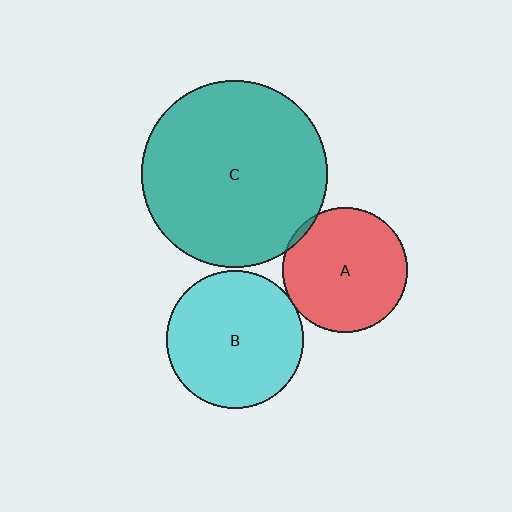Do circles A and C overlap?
Yes.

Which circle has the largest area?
Circle C (teal).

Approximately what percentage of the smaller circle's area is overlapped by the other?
Approximately 5%.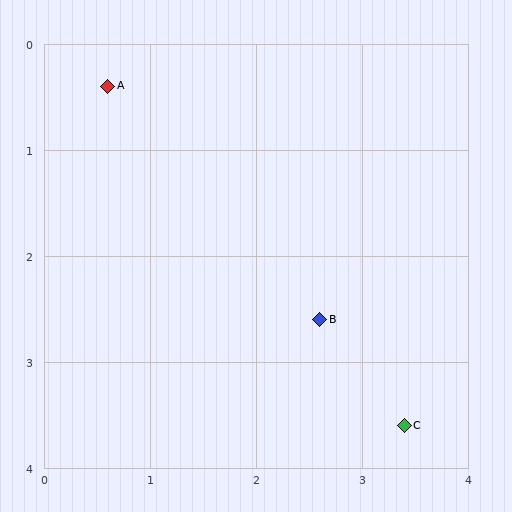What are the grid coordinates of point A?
Point A is at approximately (0.6, 0.4).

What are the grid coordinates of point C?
Point C is at approximately (3.4, 3.6).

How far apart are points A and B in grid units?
Points A and B are about 3.0 grid units apart.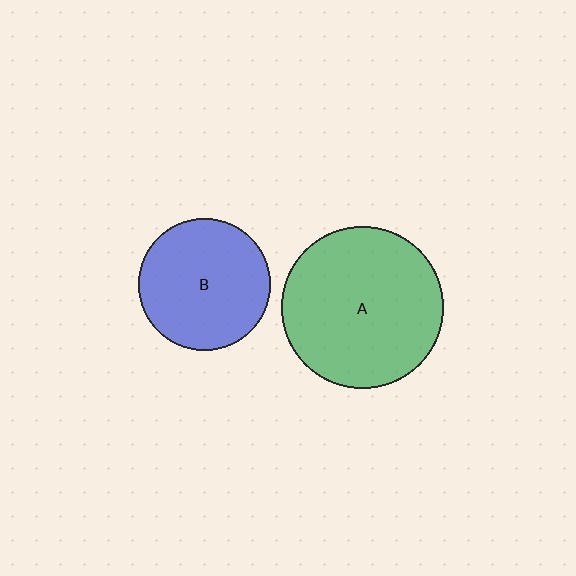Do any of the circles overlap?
No, none of the circles overlap.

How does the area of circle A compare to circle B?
Approximately 1.5 times.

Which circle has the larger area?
Circle A (green).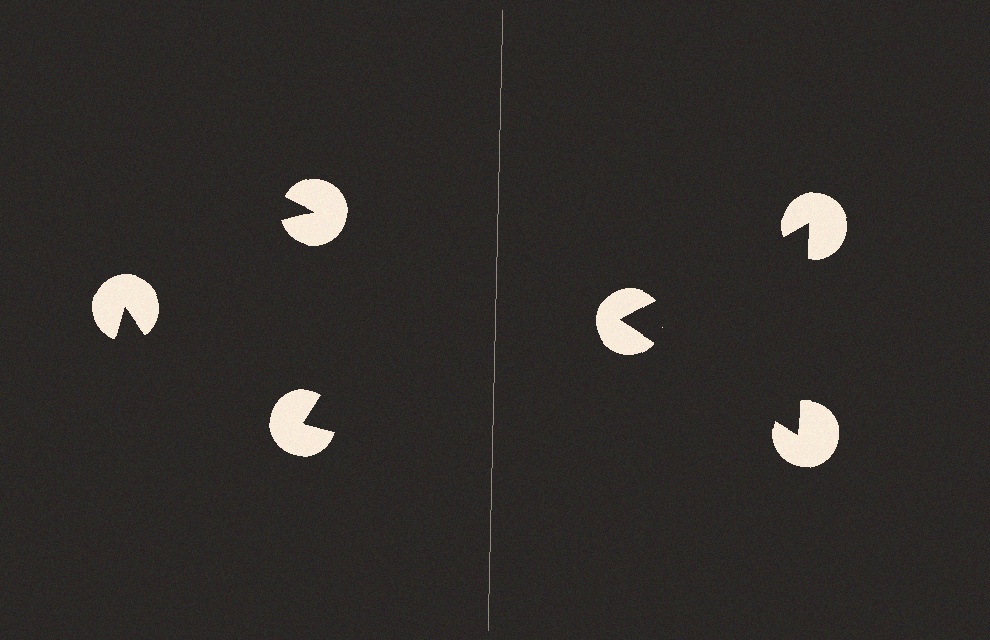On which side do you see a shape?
An illusory triangle appears on the right side. On the left side the wedge cuts are rotated, so no coherent shape forms.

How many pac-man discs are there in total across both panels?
6 — 3 on each side.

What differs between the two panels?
The pac-man discs are positioned identically on both sides; only the wedge orientations differ. On the right they align to a triangle; on the left they are misaligned.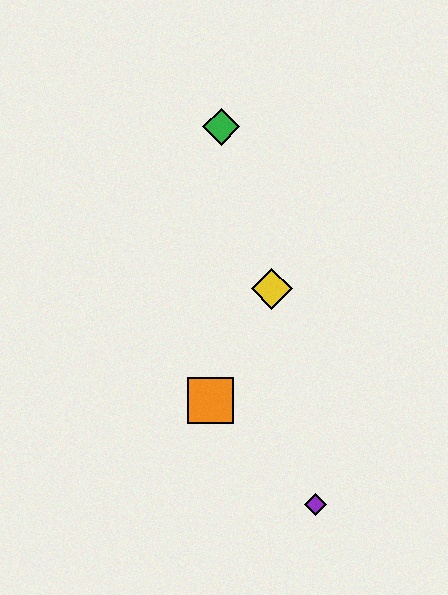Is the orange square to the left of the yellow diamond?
Yes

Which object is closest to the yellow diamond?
The orange square is closest to the yellow diamond.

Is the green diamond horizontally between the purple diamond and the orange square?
Yes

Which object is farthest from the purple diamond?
The green diamond is farthest from the purple diamond.